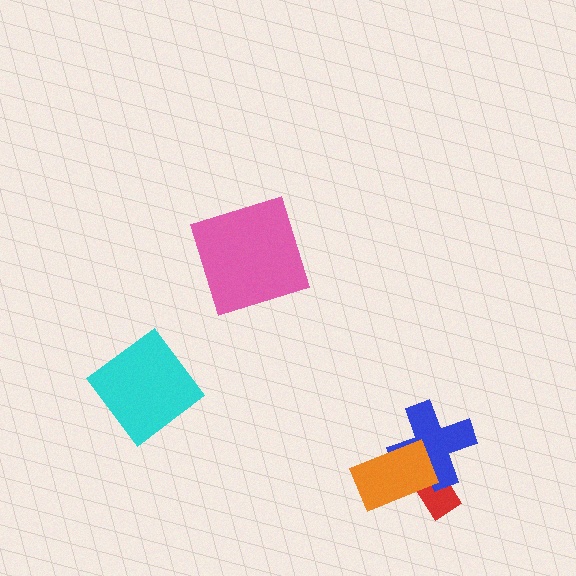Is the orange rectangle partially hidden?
No, no other shape covers it.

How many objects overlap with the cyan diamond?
0 objects overlap with the cyan diamond.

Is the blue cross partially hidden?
Yes, it is partially covered by another shape.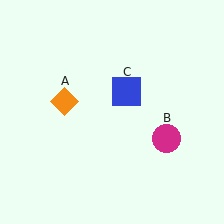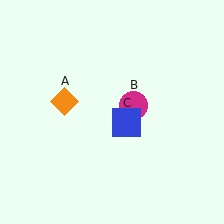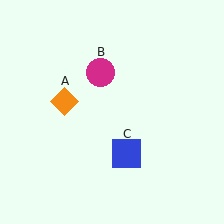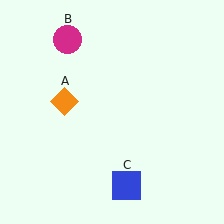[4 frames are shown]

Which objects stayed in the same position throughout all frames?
Orange diamond (object A) remained stationary.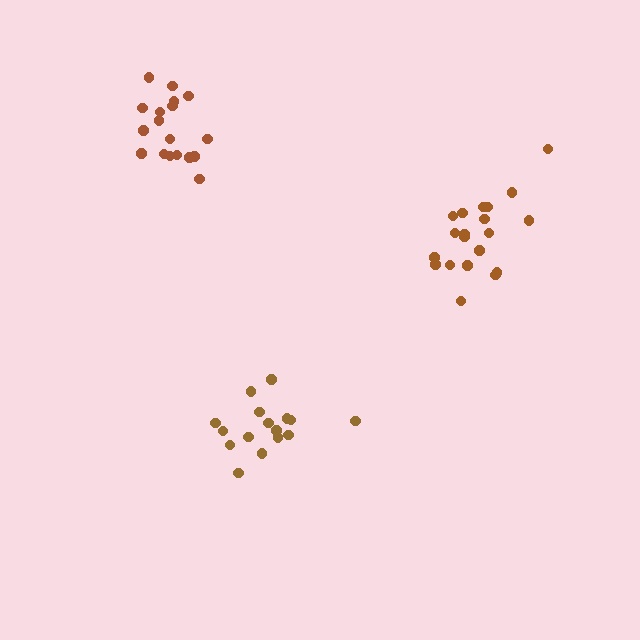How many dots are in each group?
Group 1: 20 dots, Group 2: 16 dots, Group 3: 18 dots (54 total).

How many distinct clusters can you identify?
There are 3 distinct clusters.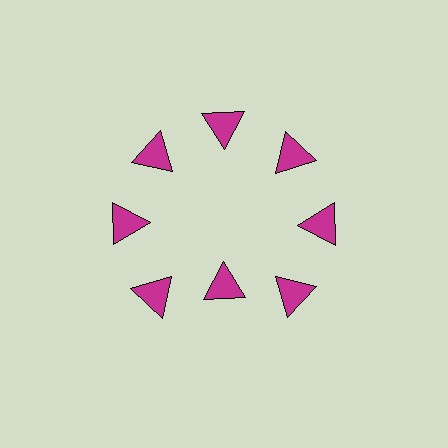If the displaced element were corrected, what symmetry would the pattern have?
It would have 8-fold rotational symmetry — the pattern would map onto itself every 45 degrees.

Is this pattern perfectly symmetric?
No. The 8 magenta triangles are arranged in a ring, but one element near the 6 o'clock position is pulled inward toward the center, breaking the 8-fold rotational symmetry.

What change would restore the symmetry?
The symmetry would be restored by moving it outward, back onto the ring so that all 8 triangles sit at equal angles and equal distance from the center.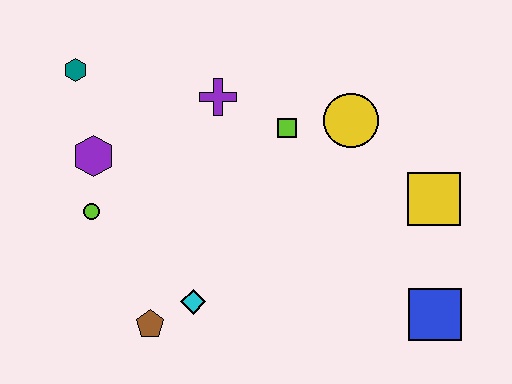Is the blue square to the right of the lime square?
Yes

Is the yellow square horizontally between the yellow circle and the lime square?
No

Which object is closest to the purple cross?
The lime square is closest to the purple cross.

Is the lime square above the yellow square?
Yes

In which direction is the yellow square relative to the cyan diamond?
The yellow square is to the right of the cyan diamond.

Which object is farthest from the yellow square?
The teal hexagon is farthest from the yellow square.